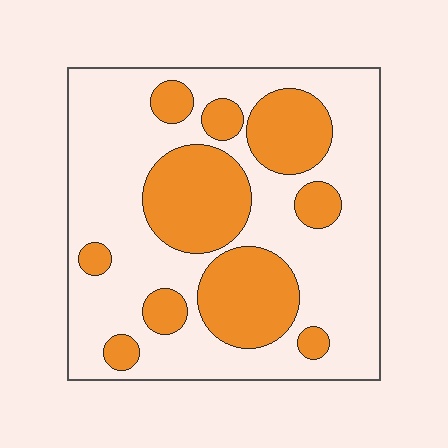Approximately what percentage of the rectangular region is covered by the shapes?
Approximately 35%.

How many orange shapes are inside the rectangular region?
10.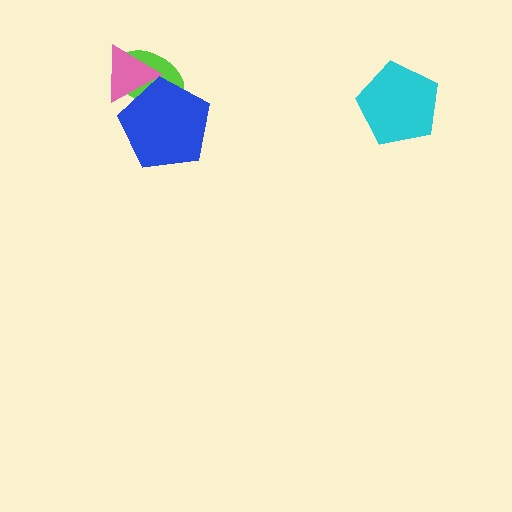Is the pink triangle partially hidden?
Yes, it is partially covered by another shape.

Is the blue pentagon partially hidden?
No, no other shape covers it.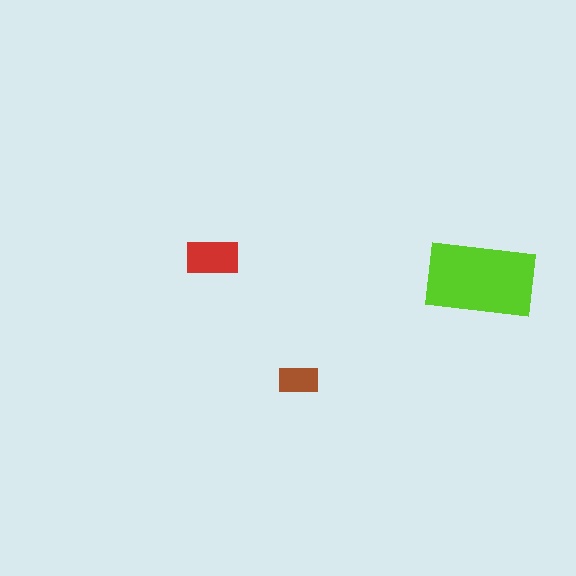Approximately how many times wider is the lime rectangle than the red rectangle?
About 2 times wider.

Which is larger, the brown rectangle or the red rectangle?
The red one.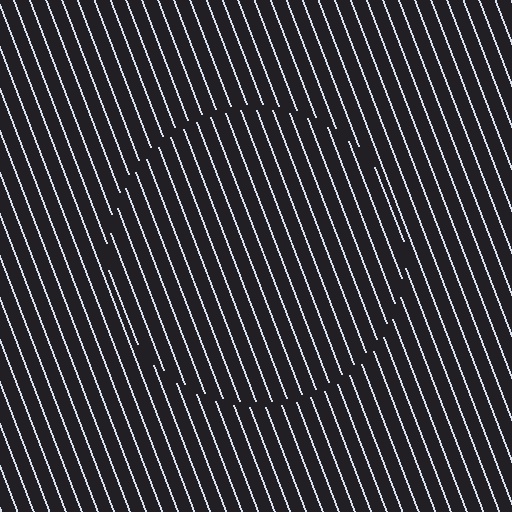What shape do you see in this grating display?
An illusory circle. The interior of the shape contains the same grating, shifted by half a period — the contour is defined by the phase discontinuity where line-ends from the inner and outer gratings abut.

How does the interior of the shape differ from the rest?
The interior of the shape contains the same grating, shifted by half a period — the contour is defined by the phase discontinuity where line-ends from the inner and outer gratings abut.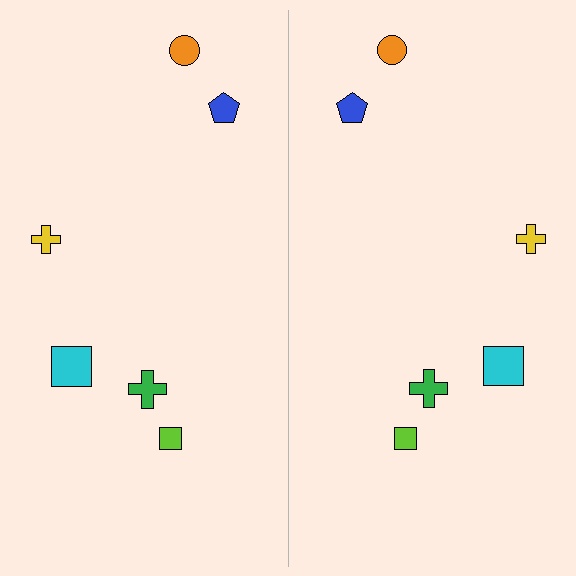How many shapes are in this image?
There are 12 shapes in this image.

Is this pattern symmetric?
Yes, this pattern has bilateral (reflection) symmetry.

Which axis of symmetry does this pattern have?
The pattern has a vertical axis of symmetry running through the center of the image.